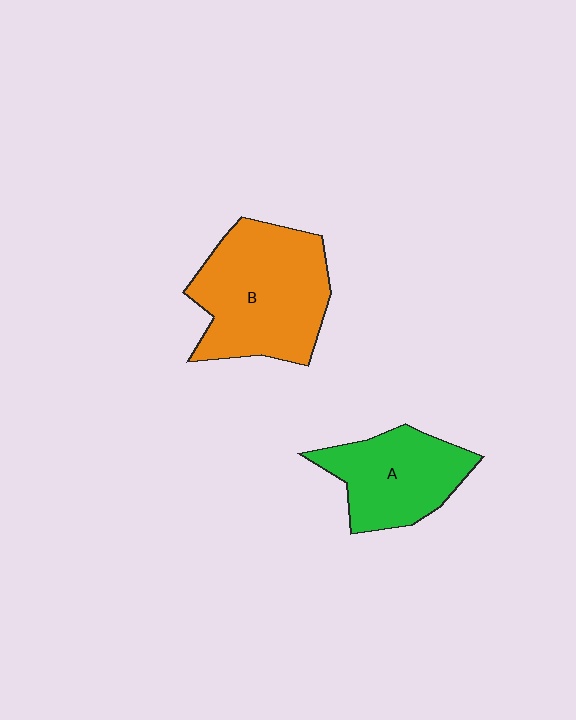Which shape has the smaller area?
Shape A (green).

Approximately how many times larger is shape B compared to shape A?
Approximately 1.5 times.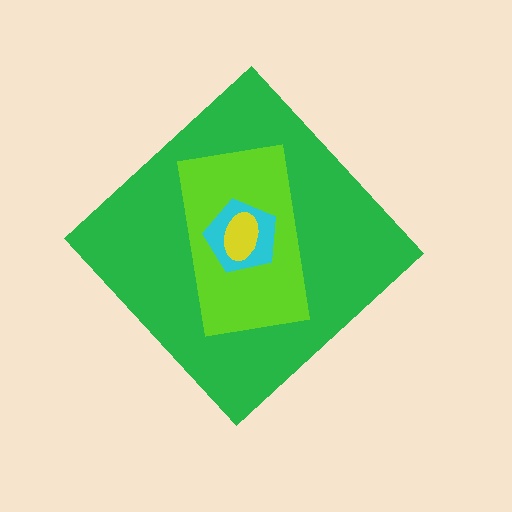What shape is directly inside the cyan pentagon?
The yellow ellipse.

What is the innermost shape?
The yellow ellipse.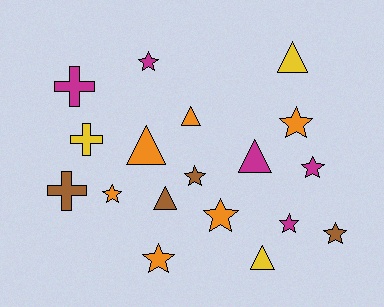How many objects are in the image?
There are 18 objects.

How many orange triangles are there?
There are 2 orange triangles.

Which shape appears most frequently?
Star, with 9 objects.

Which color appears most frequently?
Orange, with 6 objects.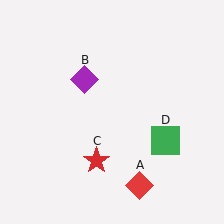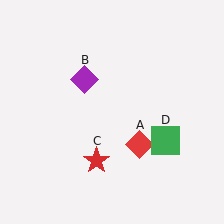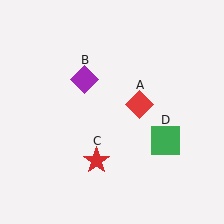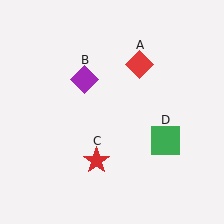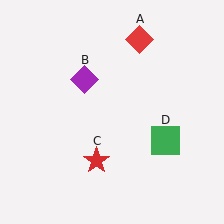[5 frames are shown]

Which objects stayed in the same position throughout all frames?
Purple diamond (object B) and red star (object C) and green square (object D) remained stationary.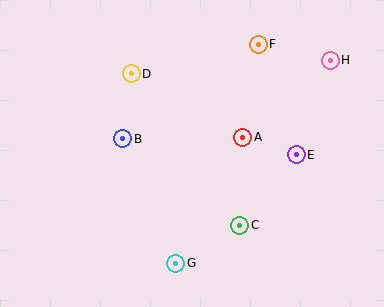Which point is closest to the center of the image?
Point A at (243, 137) is closest to the center.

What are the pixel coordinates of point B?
Point B is at (123, 139).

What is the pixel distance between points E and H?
The distance between E and H is 101 pixels.